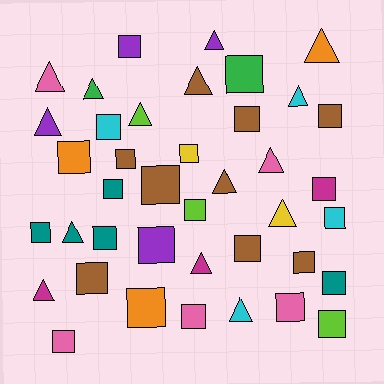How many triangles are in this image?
There are 15 triangles.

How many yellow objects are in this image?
There are 2 yellow objects.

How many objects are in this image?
There are 40 objects.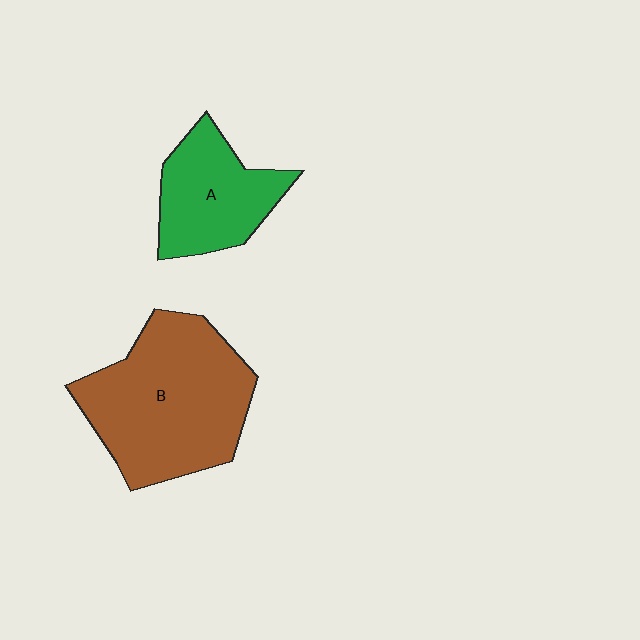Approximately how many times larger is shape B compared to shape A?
Approximately 1.8 times.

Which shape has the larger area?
Shape B (brown).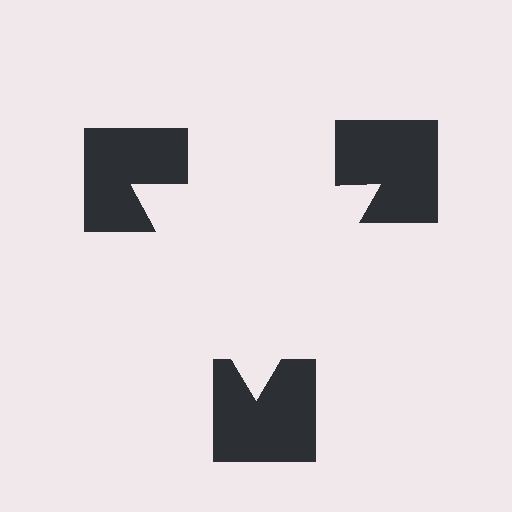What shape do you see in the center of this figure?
An illusory triangle — its edges are inferred from the aligned wedge cuts in the notched squares, not physically drawn.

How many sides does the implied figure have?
3 sides.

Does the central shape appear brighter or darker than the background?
It typically appears slightly brighter than the background, even though no actual brightness change is drawn.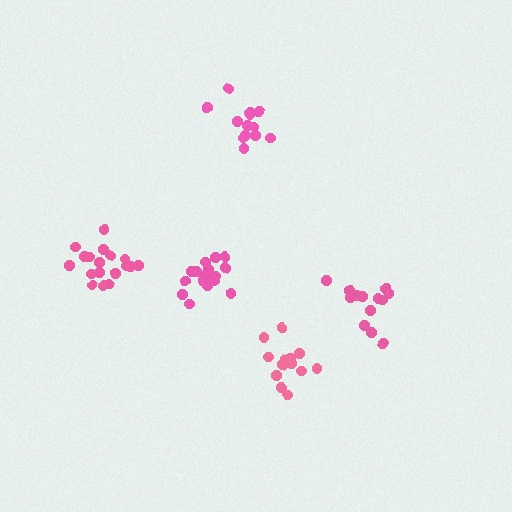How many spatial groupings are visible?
There are 5 spatial groupings.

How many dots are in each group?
Group 1: 14 dots, Group 2: 13 dots, Group 3: 14 dots, Group 4: 17 dots, Group 5: 18 dots (76 total).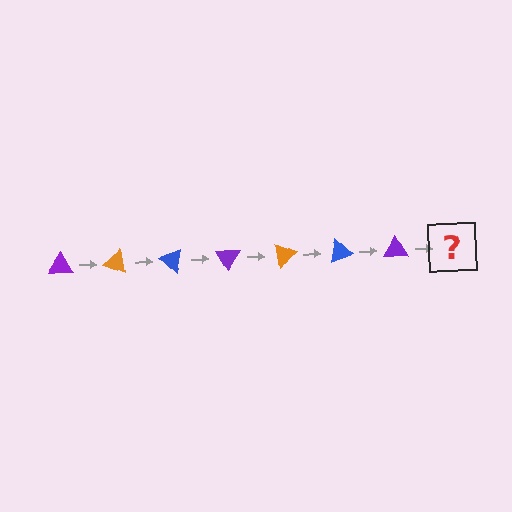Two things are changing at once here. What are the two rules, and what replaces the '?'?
The two rules are that it rotates 20 degrees each step and the color cycles through purple, orange, and blue. The '?' should be an orange triangle, rotated 140 degrees from the start.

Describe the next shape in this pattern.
It should be an orange triangle, rotated 140 degrees from the start.